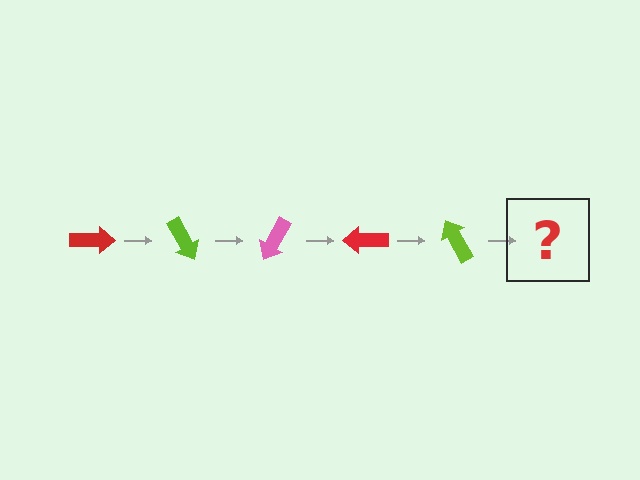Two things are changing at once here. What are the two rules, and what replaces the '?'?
The two rules are that it rotates 60 degrees each step and the color cycles through red, lime, and pink. The '?' should be a pink arrow, rotated 300 degrees from the start.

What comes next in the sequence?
The next element should be a pink arrow, rotated 300 degrees from the start.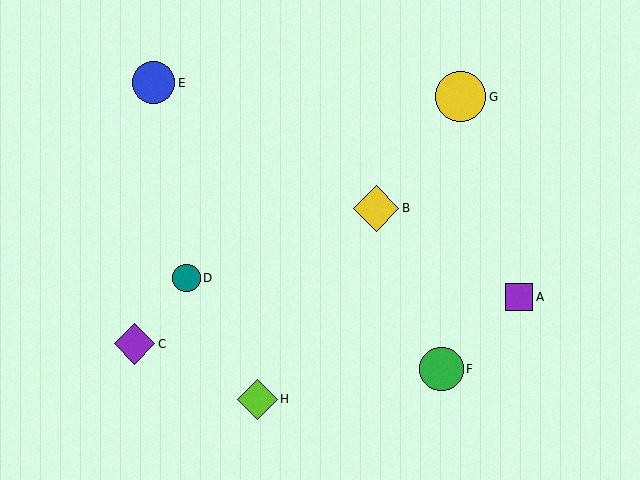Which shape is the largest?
The yellow circle (labeled G) is the largest.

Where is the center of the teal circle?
The center of the teal circle is at (186, 278).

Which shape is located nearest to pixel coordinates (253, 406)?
The lime diamond (labeled H) at (257, 399) is nearest to that location.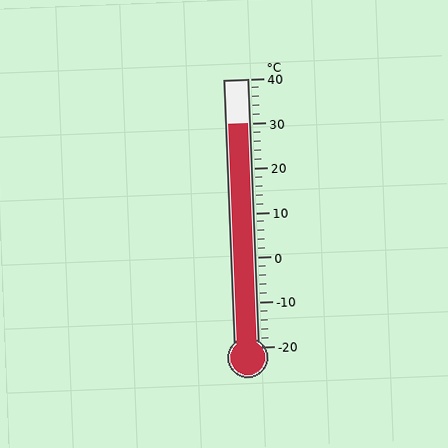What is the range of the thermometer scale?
The thermometer scale ranges from -20°C to 40°C.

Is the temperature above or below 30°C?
The temperature is at 30°C.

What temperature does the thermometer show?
The thermometer shows approximately 30°C.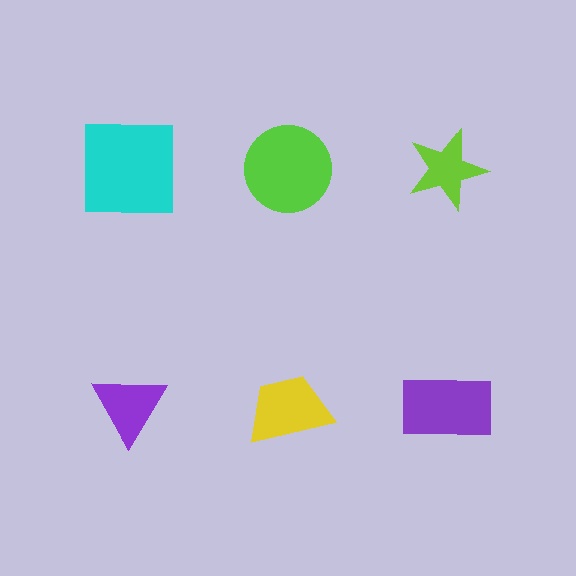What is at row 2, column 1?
A purple triangle.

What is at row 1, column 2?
A lime circle.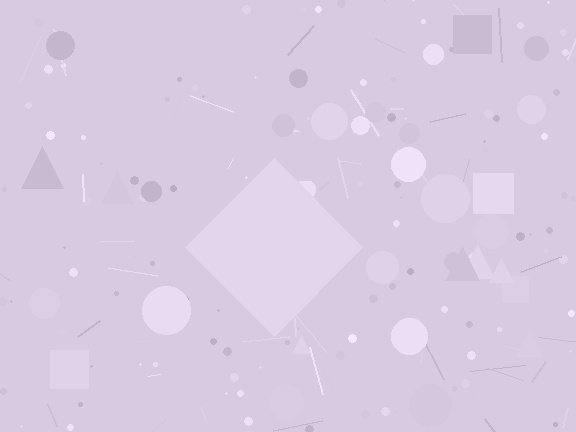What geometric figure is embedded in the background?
A diamond is embedded in the background.